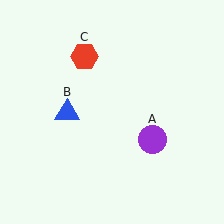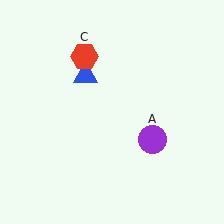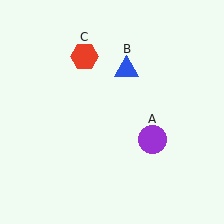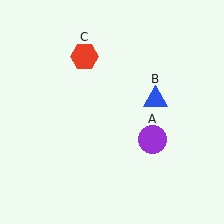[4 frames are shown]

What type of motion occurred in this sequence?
The blue triangle (object B) rotated clockwise around the center of the scene.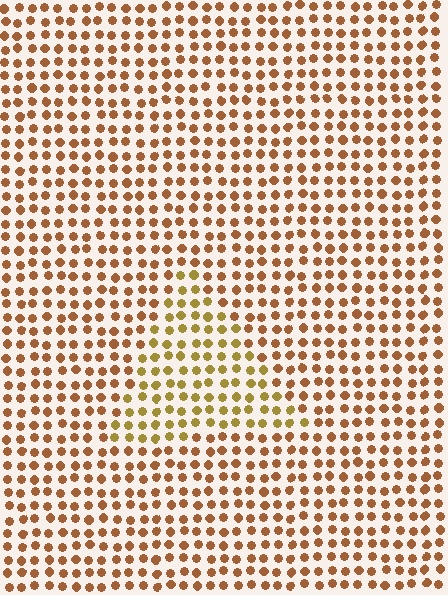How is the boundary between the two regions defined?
The boundary is defined purely by a slight shift in hue (about 27 degrees). Spacing, size, and orientation are identical on both sides.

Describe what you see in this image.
The image is filled with small brown elements in a uniform arrangement. A triangle-shaped region is visible where the elements are tinted to a slightly different hue, forming a subtle color boundary.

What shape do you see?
I see a triangle.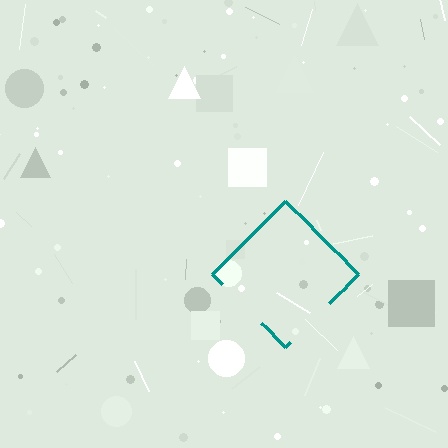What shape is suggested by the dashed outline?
The dashed outline suggests a diamond.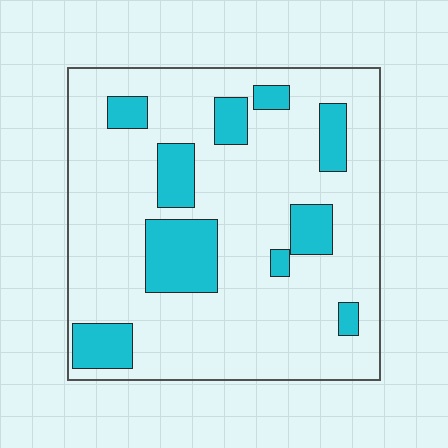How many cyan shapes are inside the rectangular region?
10.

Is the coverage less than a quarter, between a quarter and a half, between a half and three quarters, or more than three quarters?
Less than a quarter.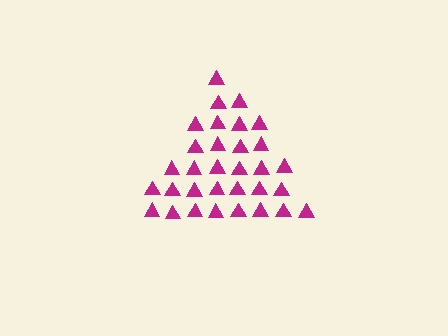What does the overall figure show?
The overall figure shows a triangle.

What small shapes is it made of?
It is made of small triangles.